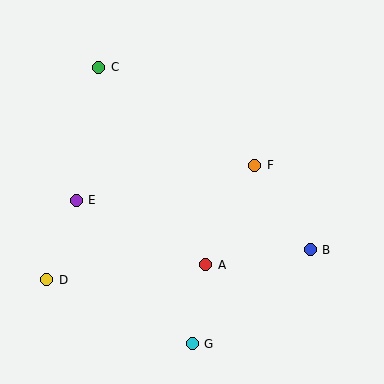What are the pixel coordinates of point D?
Point D is at (47, 280).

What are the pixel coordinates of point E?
Point E is at (76, 200).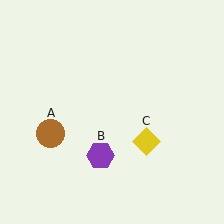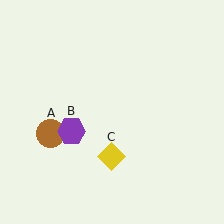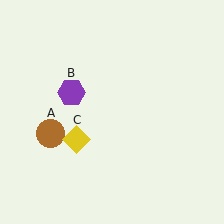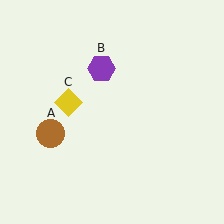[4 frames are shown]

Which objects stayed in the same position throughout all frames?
Brown circle (object A) remained stationary.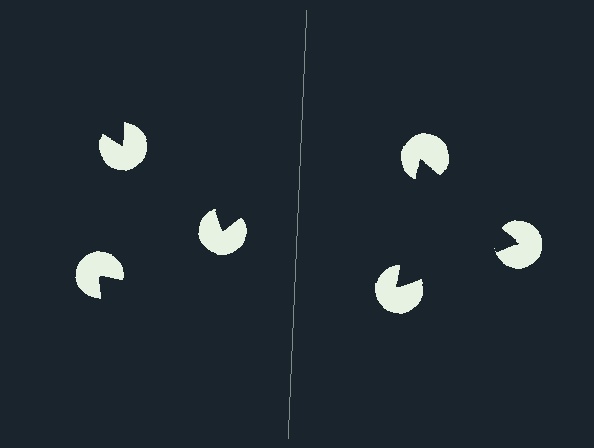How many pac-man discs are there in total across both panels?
6 — 3 on each side.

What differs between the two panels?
The pac-man discs are positioned identically on both sides; only the wedge orientations differ. On the right they align to a triangle; on the left they are misaligned.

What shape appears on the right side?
An illusory triangle.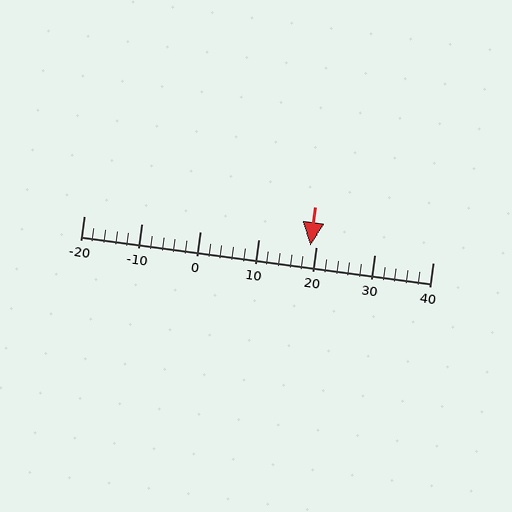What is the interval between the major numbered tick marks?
The major tick marks are spaced 10 units apart.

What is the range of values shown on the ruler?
The ruler shows values from -20 to 40.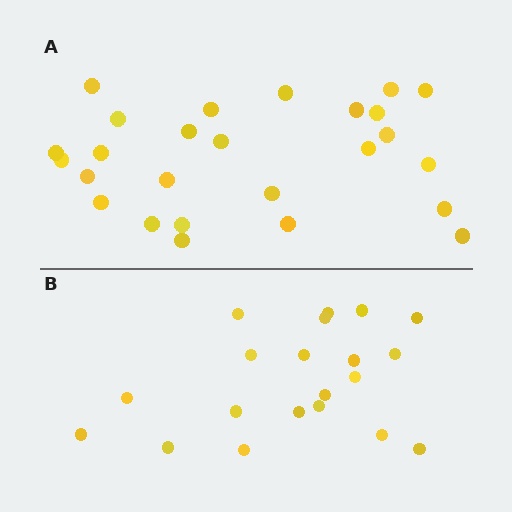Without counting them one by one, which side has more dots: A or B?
Region A (the top region) has more dots.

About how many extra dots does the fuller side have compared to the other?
Region A has about 6 more dots than region B.